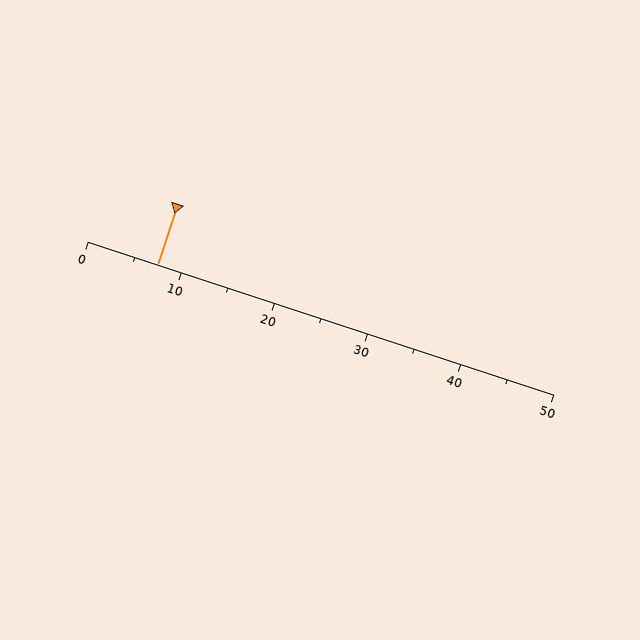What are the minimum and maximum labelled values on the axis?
The axis runs from 0 to 50.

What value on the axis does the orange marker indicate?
The marker indicates approximately 7.5.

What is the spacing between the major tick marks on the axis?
The major ticks are spaced 10 apart.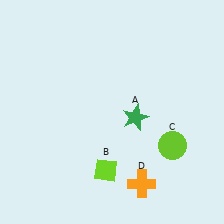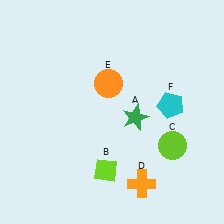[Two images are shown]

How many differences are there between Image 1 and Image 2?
There are 2 differences between the two images.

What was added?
An orange circle (E), a cyan pentagon (F) were added in Image 2.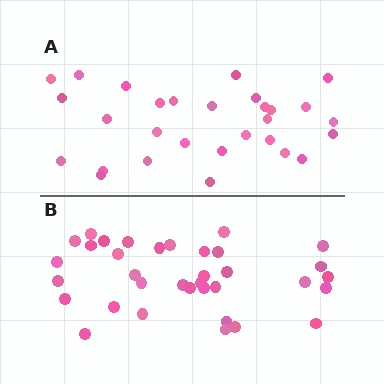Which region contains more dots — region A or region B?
Region B (the bottom region) has more dots.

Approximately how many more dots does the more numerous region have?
Region B has about 6 more dots than region A.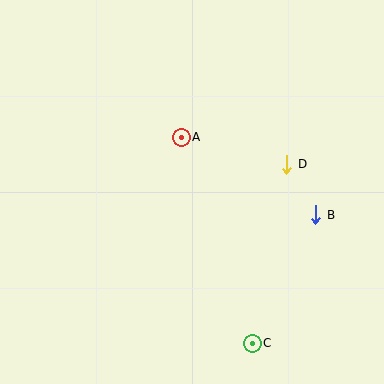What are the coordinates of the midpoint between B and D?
The midpoint between B and D is at (301, 190).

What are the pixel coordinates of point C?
Point C is at (252, 343).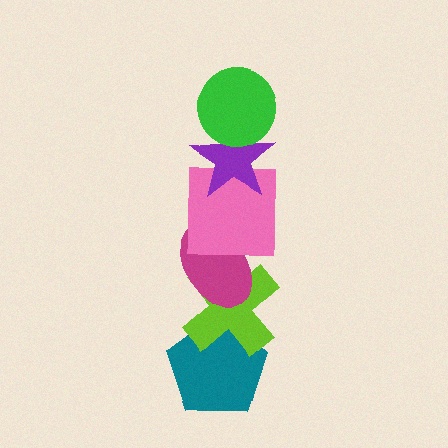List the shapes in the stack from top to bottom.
From top to bottom: the green circle, the purple star, the pink square, the magenta ellipse, the lime cross, the teal pentagon.